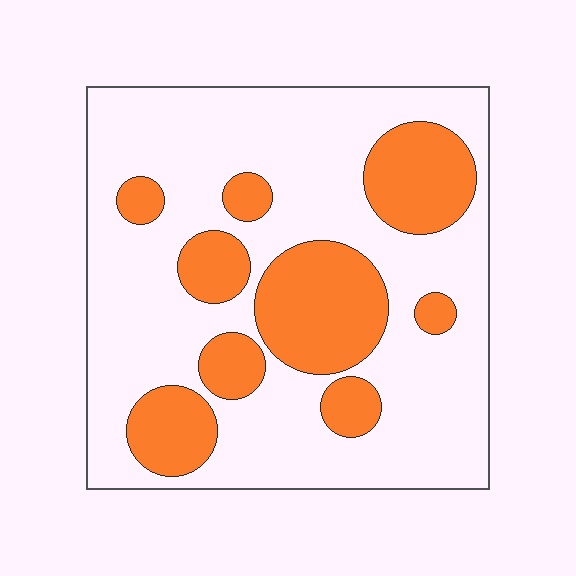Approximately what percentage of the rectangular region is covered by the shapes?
Approximately 30%.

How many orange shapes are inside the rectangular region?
9.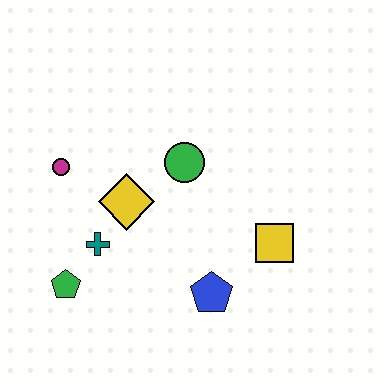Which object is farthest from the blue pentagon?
The magenta circle is farthest from the blue pentagon.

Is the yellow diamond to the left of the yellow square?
Yes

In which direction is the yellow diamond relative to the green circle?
The yellow diamond is to the left of the green circle.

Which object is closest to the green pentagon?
The teal cross is closest to the green pentagon.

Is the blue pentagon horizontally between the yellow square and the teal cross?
Yes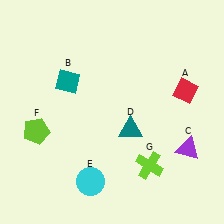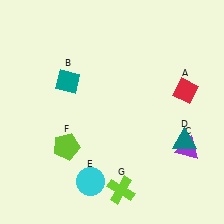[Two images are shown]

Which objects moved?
The objects that moved are: the teal triangle (D), the lime pentagon (F), the lime cross (G).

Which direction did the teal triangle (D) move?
The teal triangle (D) moved right.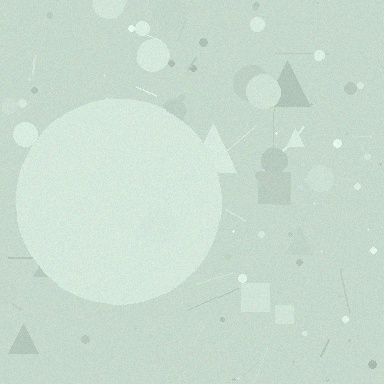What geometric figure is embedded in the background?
A circle is embedded in the background.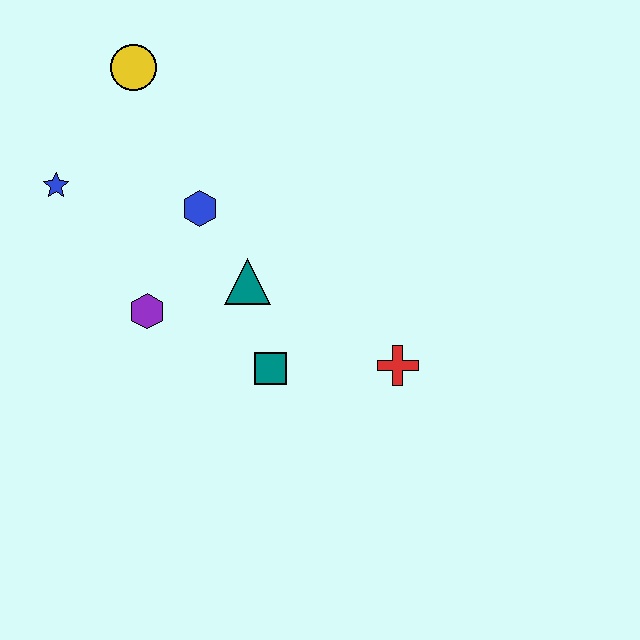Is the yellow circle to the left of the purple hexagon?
Yes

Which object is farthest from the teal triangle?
The yellow circle is farthest from the teal triangle.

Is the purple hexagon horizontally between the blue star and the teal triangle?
Yes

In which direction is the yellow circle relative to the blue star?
The yellow circle is above the blue star.